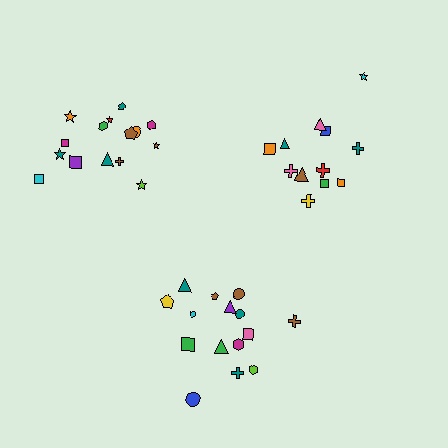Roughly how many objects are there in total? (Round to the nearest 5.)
Roughly 40 objects in total.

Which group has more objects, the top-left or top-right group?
The top-left group.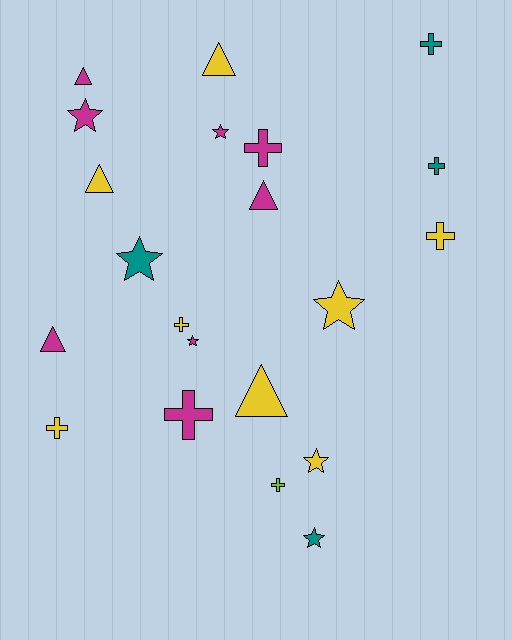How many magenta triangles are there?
There are 3 magenta triangles.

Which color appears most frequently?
Yellow, with 8 objects.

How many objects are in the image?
There are 21 objects.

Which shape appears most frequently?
Cross, with 8 objects.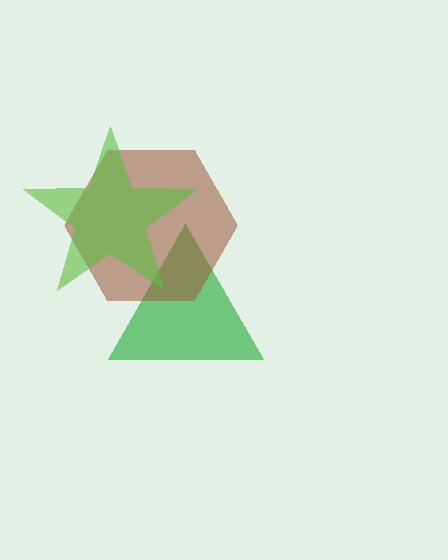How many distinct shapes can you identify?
There are 3 distinct shapes: a green triangle, a brown hexagon, a lime star.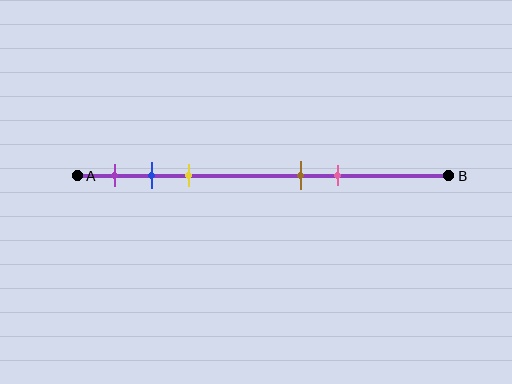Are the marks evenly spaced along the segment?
No, the marks are not evenly spaced.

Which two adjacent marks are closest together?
The blue and yellow marks are the closest adjacent pair.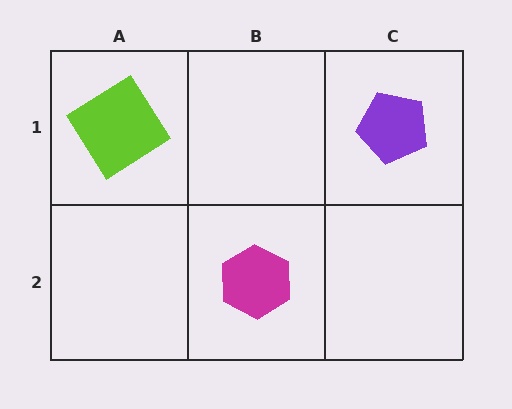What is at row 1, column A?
A lime diamond.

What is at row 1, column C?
A purple pentagon.